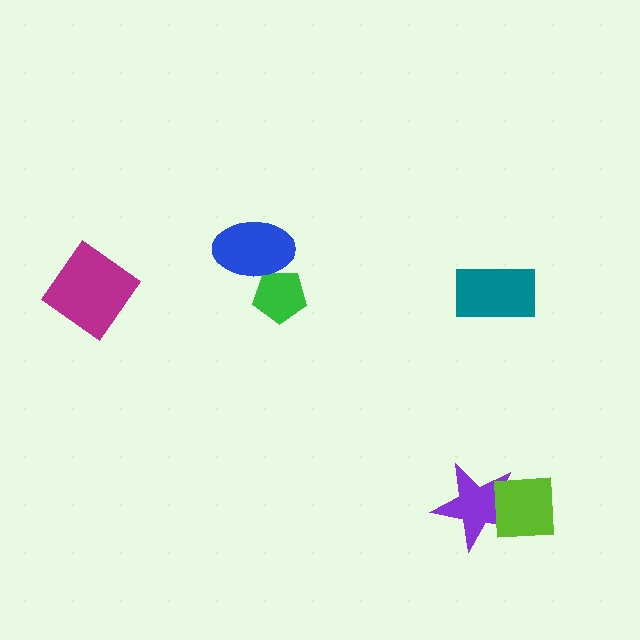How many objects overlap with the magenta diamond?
0 objects overlap with the magenta diamond.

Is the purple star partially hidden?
Yes, it is partially covered by another shape.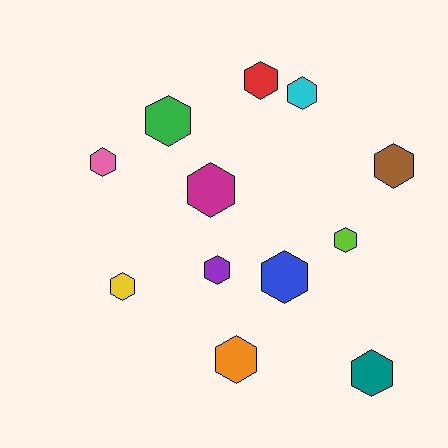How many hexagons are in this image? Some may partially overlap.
There are 12 hexagons.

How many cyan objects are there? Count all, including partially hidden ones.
There is 1 cyan object.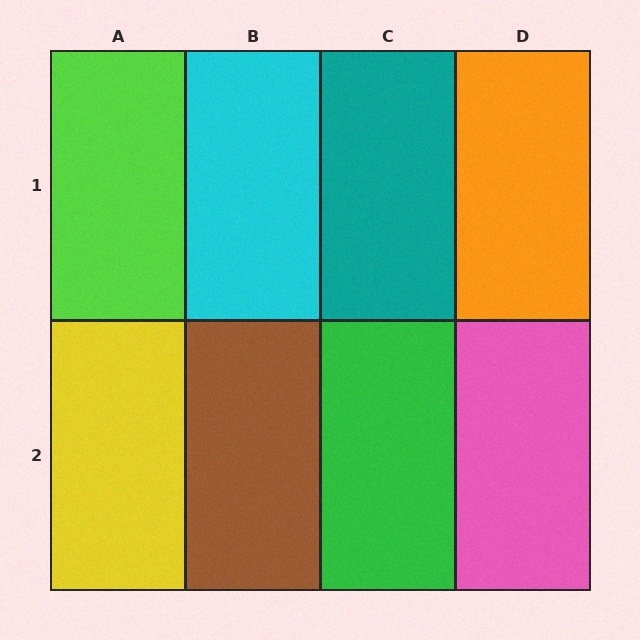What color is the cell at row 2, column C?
Green.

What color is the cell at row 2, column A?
Yellow.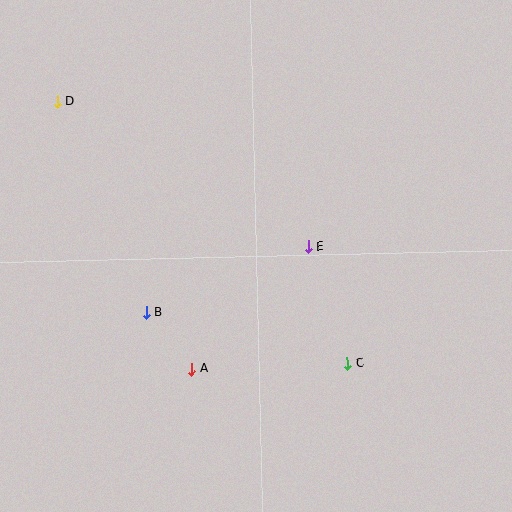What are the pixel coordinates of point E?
Point E is at (308, 247).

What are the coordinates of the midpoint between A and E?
The midpoint between A and E is at (250, 308).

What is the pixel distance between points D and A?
The distance between D and A is 299 pixels.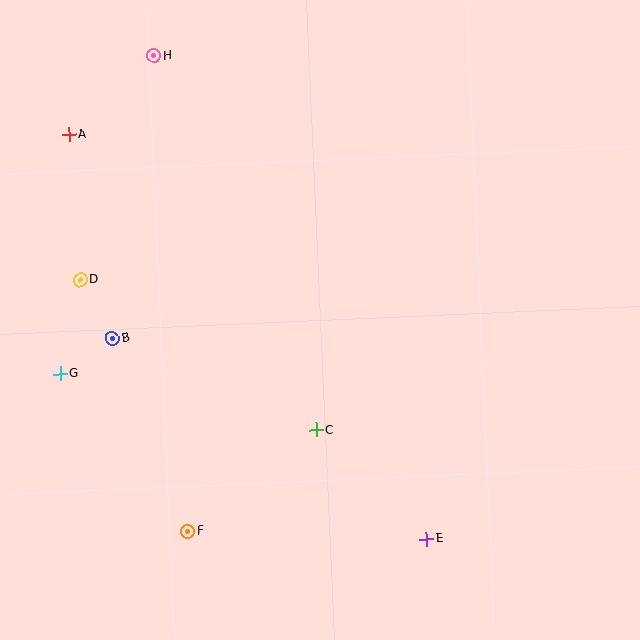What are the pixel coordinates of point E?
Point E is at (427, 539).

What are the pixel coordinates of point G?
Point G is at (61, 374).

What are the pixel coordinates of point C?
Point C is at (316, 430).